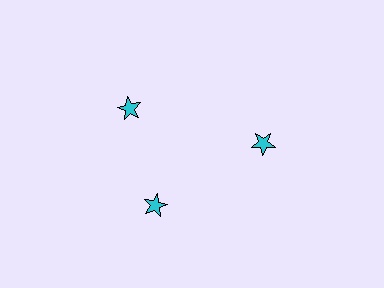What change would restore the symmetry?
The symmetry would be restored by rotating it back into even spacing with its neighbors so that all 3 stars sit at equal angles and equal distance from the center.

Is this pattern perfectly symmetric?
No. The 3 cyan stars are arranged in a ring, but one element near the 11 o'clock position is rotated out of alignment along the ring, breaking the 3-fold rotational symmetry.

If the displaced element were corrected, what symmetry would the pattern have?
It would have 3-fold rotational symmetry — the pattern would map onto itself every 120 degrees.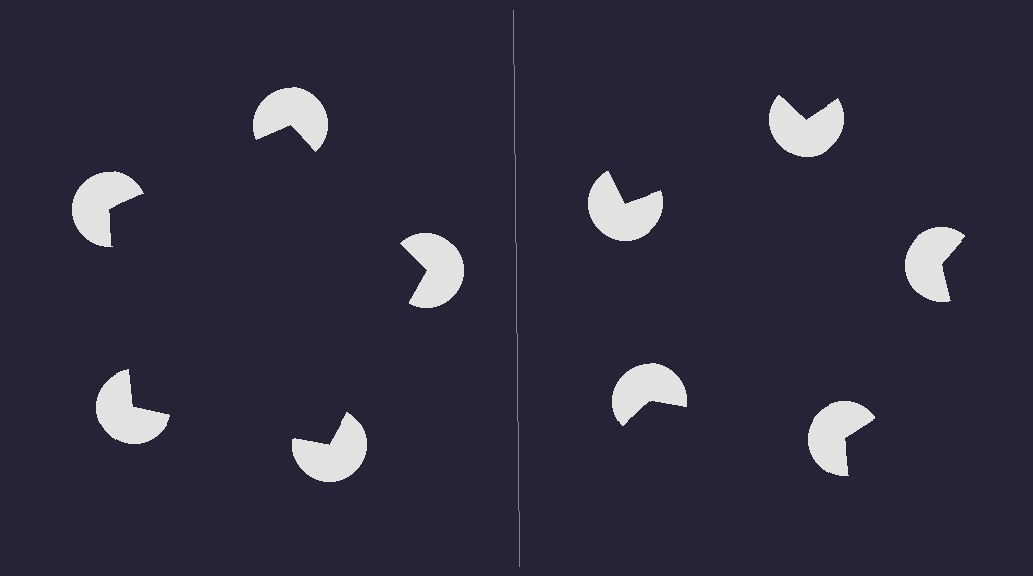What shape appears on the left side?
An illusory pentagon.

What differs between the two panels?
The pac-man discs are positioned identically on both sides; only the wedge orientations differ. On the left they align to a pentagon; on the right they are misaligned.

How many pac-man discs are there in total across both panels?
10 — 5 on each side.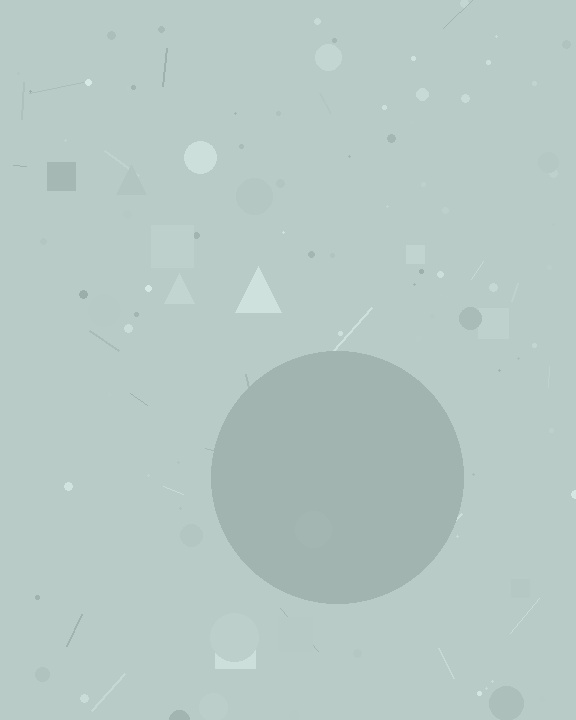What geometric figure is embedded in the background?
A circle is embedded in the background.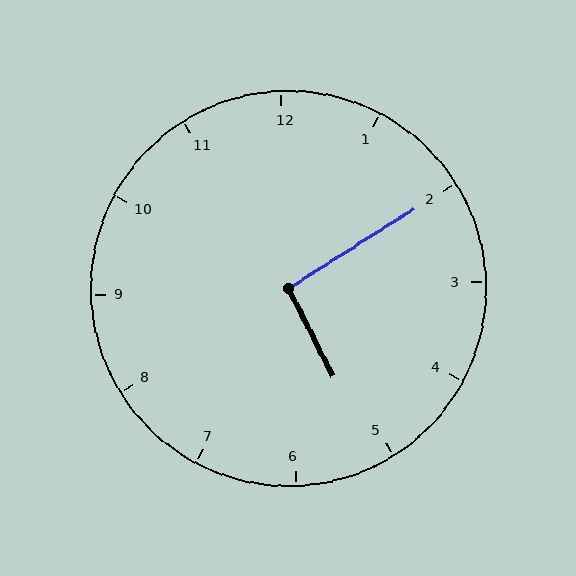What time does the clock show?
5:10.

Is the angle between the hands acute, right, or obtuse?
It is right.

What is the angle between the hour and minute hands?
Approximately 95 degrees.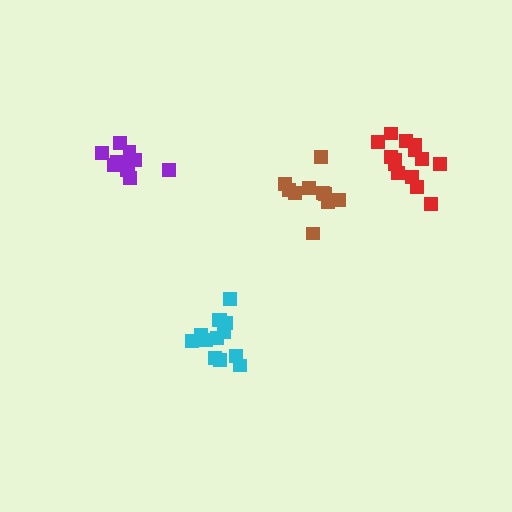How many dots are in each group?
Group 1: 13 dots, Group 2: 14 dots, Group 3: 11 dots, Group 4: 11 dots (49 total).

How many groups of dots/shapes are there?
There are 4 groups.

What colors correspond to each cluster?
The clusters are colored: cyan, red, brown, purple.